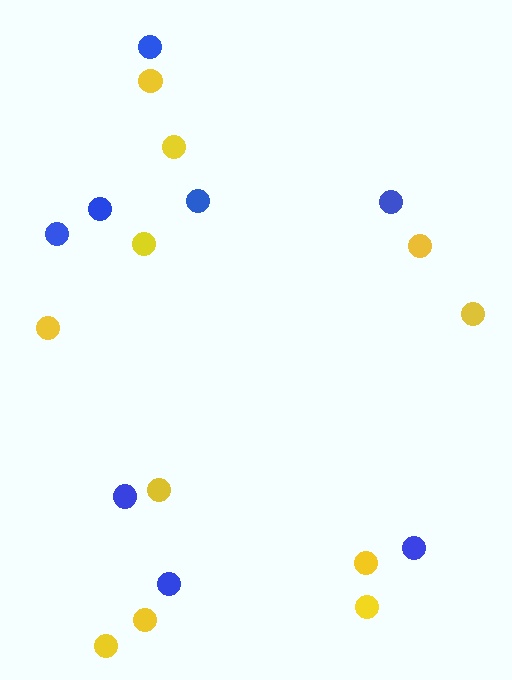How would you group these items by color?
There are 2 groups: one group of yellow circles (11) and one group of blue circles (8).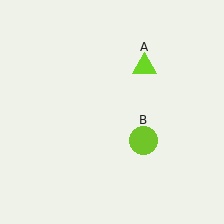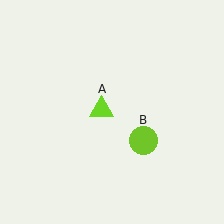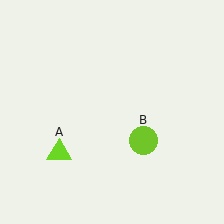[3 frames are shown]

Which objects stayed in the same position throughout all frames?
Lime circle (object B) remained stationary.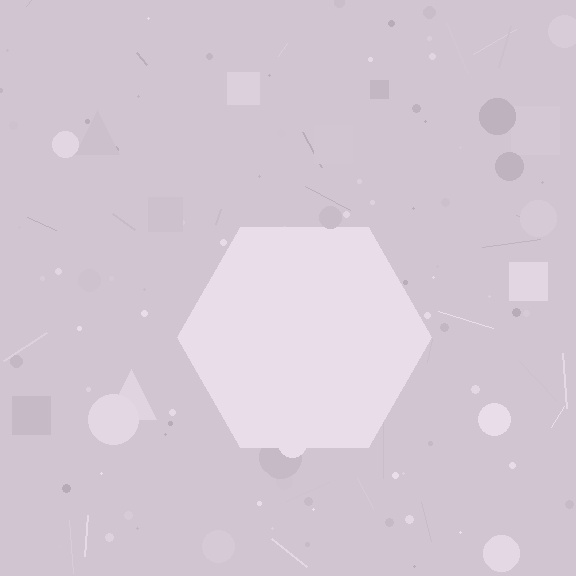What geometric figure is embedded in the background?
A hexagon is embedded in the background.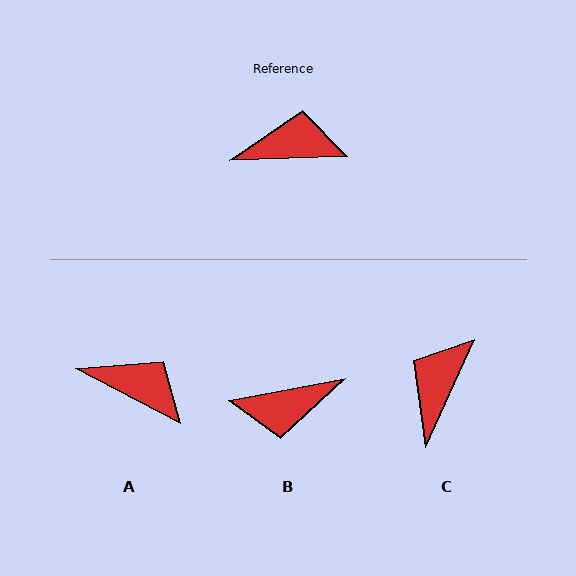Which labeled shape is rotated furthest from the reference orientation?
B, about 171 degrees away.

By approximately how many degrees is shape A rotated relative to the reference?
Approximately 30 degrees clockwise.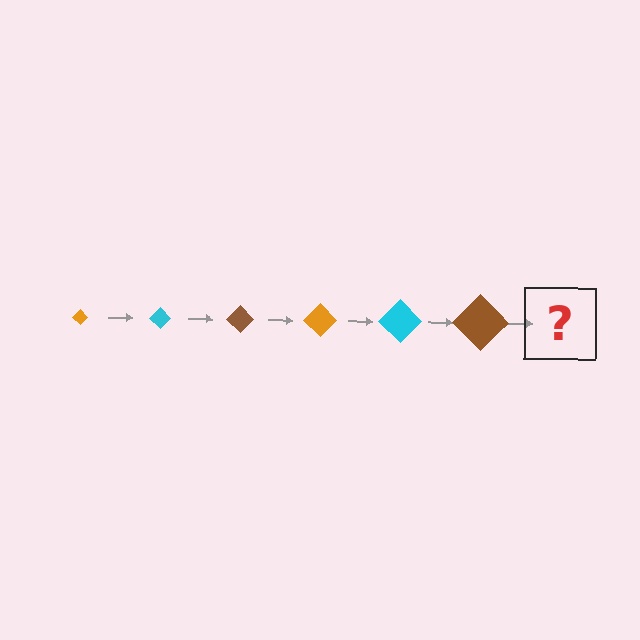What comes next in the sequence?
The next element should be an orange diamond, larger than the previous one.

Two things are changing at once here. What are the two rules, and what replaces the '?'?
The two rules are that the diamond grows larger each step and the color cycles through orange, cyan, and brown. The '?' should be an orange diamond, larger than the previous one.